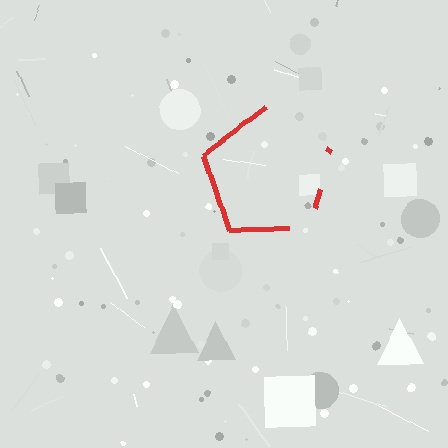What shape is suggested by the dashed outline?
The dashed outline suggests a pentagon.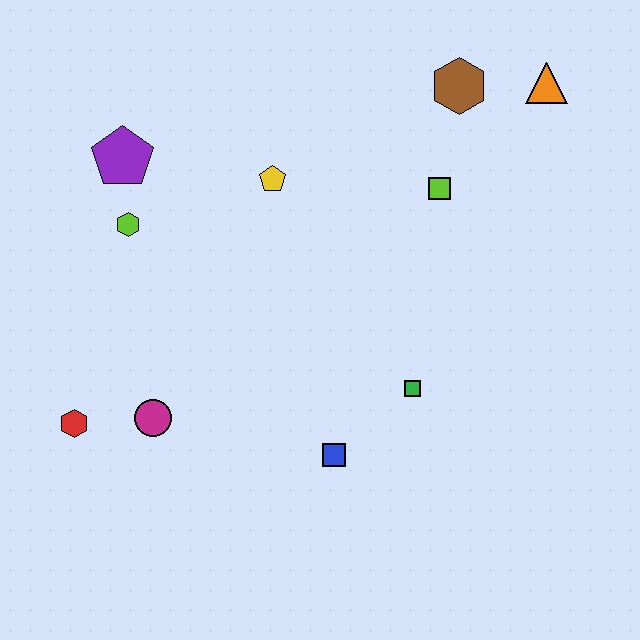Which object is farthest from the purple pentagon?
The orange triangle is farthest from the purple pentagon.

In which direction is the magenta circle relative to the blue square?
The magenta circle is to the left of the blue square.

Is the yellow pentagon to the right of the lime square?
No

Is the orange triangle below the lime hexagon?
No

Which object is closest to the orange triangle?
The brown hexagon is closest to the orange triangle.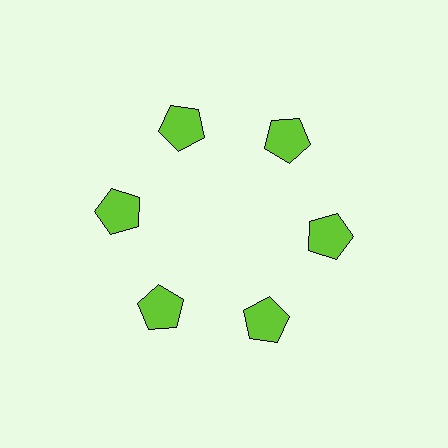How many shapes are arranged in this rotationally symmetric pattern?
There are 6 shapes, arranged in 6 groups of 1.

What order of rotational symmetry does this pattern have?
This pattern has 6-fold rotational symmetry.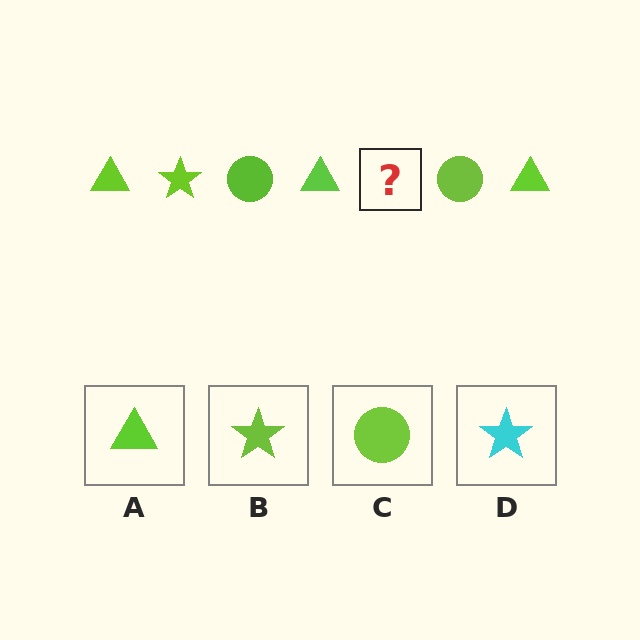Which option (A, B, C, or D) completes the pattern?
B.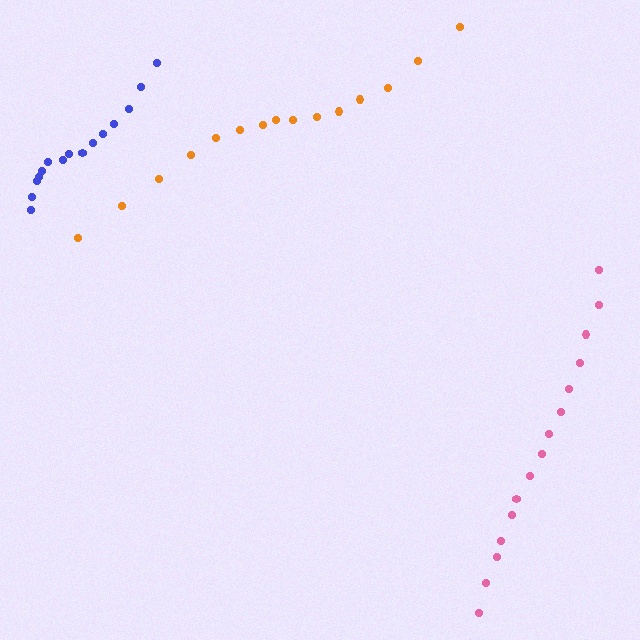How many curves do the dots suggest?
There are 3 distinct paths.